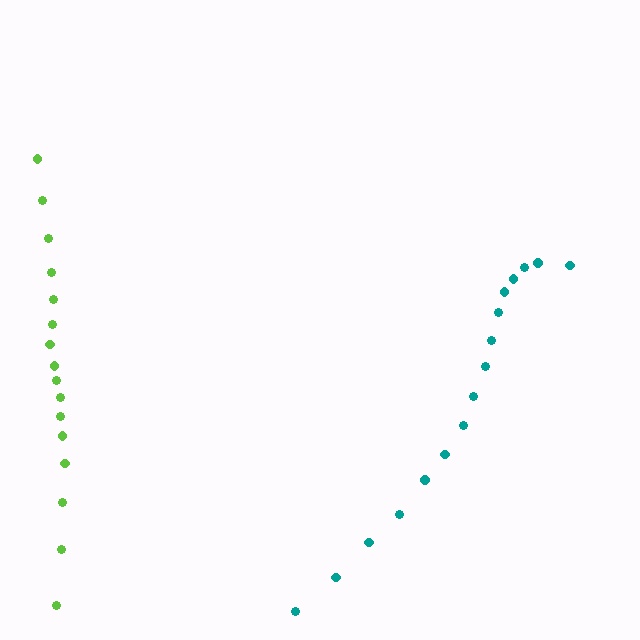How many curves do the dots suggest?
There are 2 distinct paths.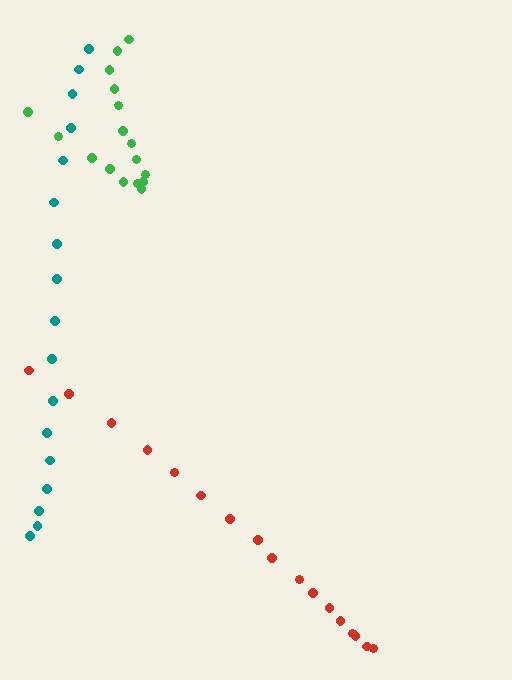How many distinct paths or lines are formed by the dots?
There are 3 distinct paths.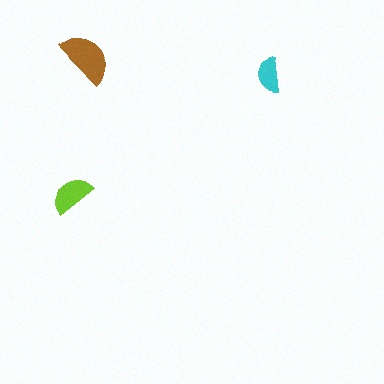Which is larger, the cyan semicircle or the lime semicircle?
The lime one.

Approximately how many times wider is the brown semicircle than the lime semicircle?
About 1.5 times wider.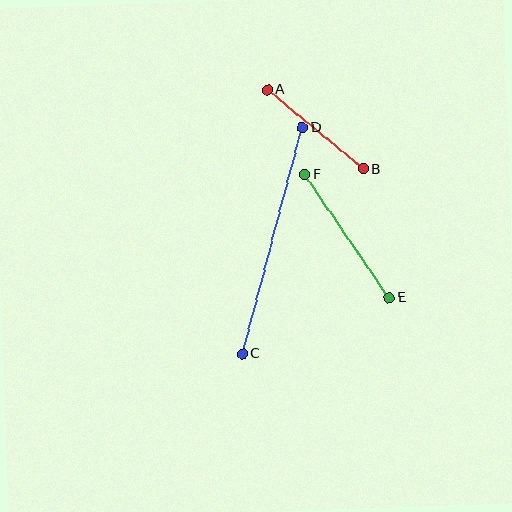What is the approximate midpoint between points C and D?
The midpoint is at approximately (273, 241) pixels.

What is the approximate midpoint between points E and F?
The midpoint is at approximately (347, 236) pixels.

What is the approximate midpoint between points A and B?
The midpoint is at approximately (315, 130) pixels.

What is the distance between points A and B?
The distance is approximately 124 pixels.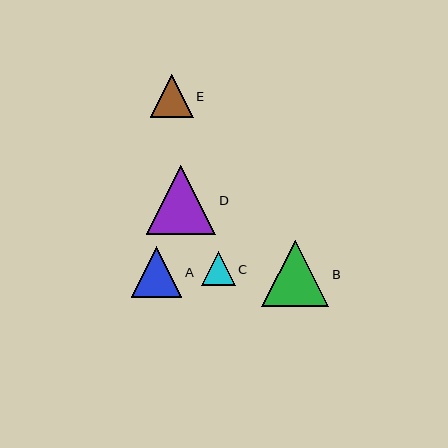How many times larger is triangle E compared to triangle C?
Triangle E is approximately 1.3 times the size of triangle C.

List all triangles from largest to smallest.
From largest to smallest: D, B, A, E, C.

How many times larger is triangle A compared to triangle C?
Triangle A is approximately 1.5 times the size of triangle C.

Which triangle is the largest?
Triangle D is the largest with a size of approximately 69 pixels.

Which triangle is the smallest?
Triangle C is the smallest with a size of approximately 34 pixels.